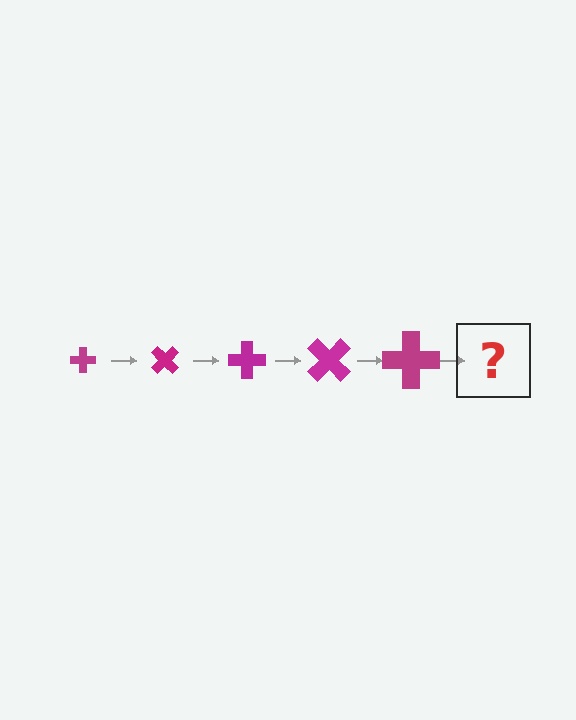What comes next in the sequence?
The next element should be a cross, larger than the previous one and rotated 225 degrees from the start.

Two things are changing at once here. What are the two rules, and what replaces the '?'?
The two rules are that the cross grows larger each step and it rotates 45 degrees each step. The '?' should be a cross, larger than the previous one and rotated 225 degrees from the start.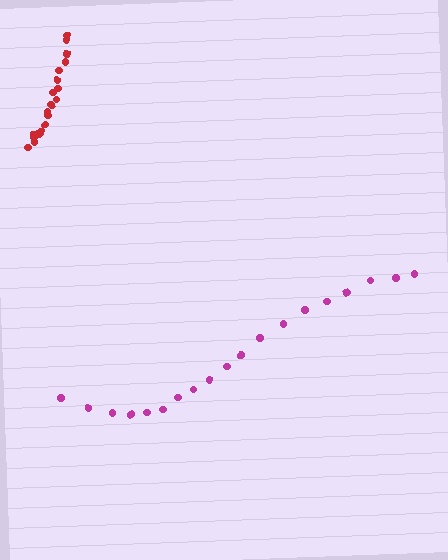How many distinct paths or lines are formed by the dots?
There are 2 distinct paths.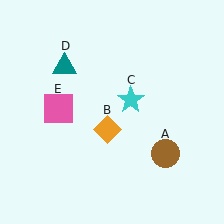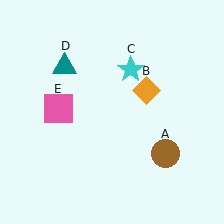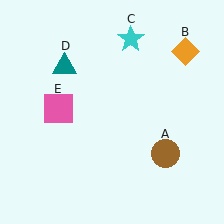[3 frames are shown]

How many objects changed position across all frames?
2 objects changed position: orange diamond (object B), cyan star (object C).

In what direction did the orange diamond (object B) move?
The orange diamond (object B) moved up and to the right.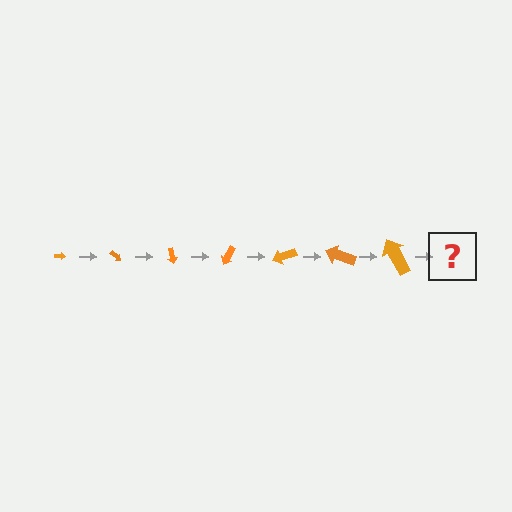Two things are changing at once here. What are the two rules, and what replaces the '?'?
The two rules are that the arrow grows larger each step and it rotates 40 degrees each step. The '?' should be an arrow, larger than the previous one and rotated 280 degrees from the start.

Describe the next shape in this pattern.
It should be an arrow, larger than the previous one and rotated 280 degrees from the start.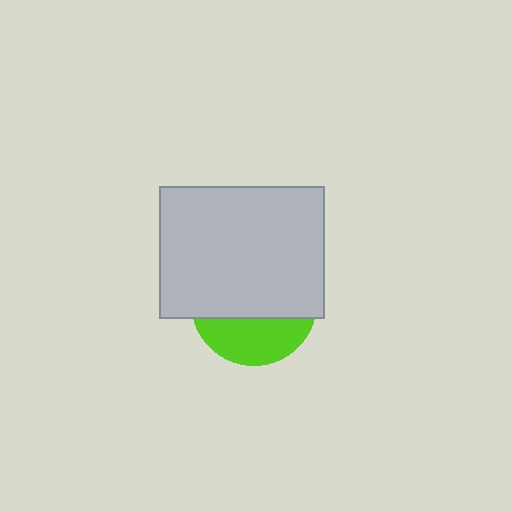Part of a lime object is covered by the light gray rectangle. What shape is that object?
It is a circle.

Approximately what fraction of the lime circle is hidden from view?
Roughly 67% of the lime circle is hidden behind the light gray rectangle.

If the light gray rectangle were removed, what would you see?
You would see the complete lime circle.